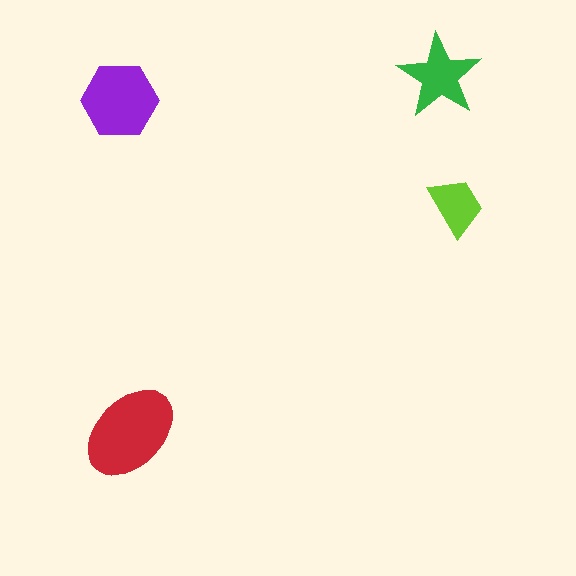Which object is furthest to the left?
The purple hexagon is leftmost.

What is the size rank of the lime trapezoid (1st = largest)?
4th.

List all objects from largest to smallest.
The red ellipse, the purple hexagon, the green star, the lime trapezoid.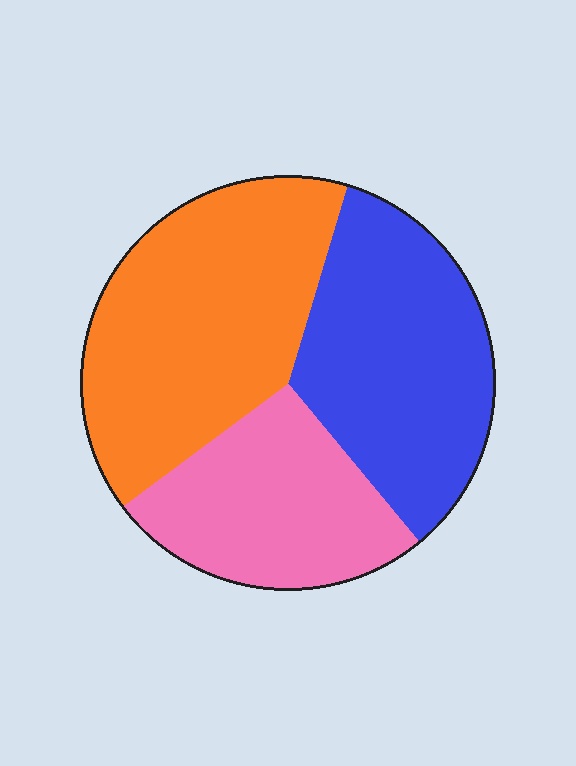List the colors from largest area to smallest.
From largest to smallest: orange, blue, pink.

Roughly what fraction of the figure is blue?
Blue takes up between a third and a half of the figure.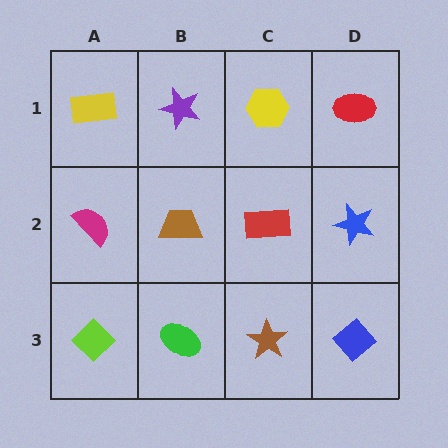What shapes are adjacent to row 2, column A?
A yellow rectangle (row 1, column A), a lime diamond (row 3, column A), a brown trapezoid (row 2, column B).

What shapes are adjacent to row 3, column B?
A brown trapezoid (row 2, column B), a lime diamond (row 3, column A), a brown star (row 3, column C).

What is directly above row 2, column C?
A yellow hexagon.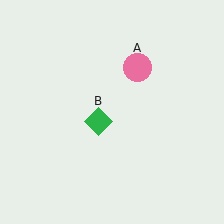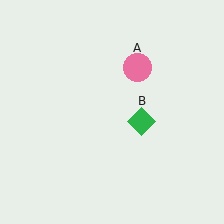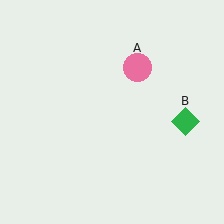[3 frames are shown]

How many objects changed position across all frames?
1 object changed position: green diamond (object B).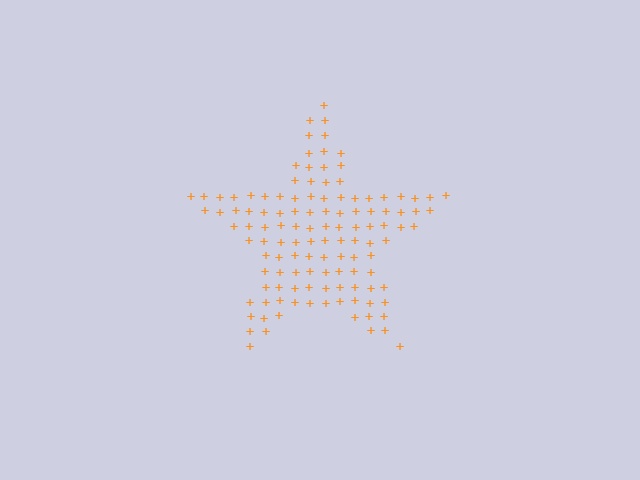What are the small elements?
The small elements are plus signs.